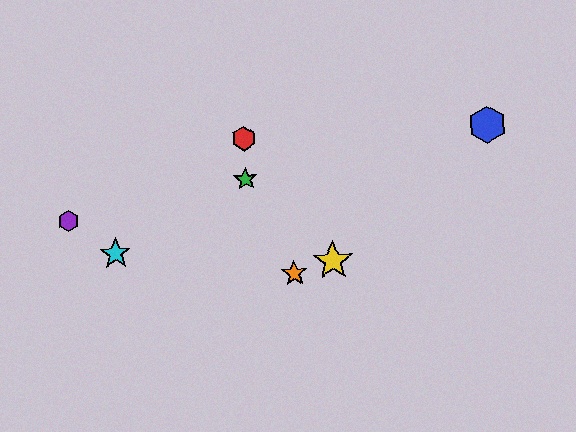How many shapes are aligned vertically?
2 shapes (the red hexagon, the green star) are aligned vertically.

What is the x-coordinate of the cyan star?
The cyan star is at x≈116.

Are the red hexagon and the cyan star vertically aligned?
No, the red hexagon is at x≈244 and the cyan star is at x≈116.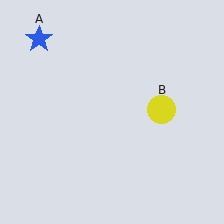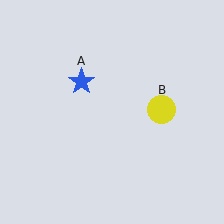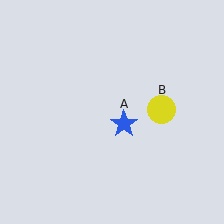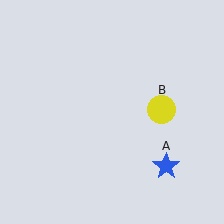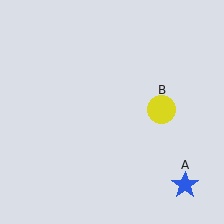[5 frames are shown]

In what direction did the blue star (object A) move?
The blue star (object A) moved down and to the right.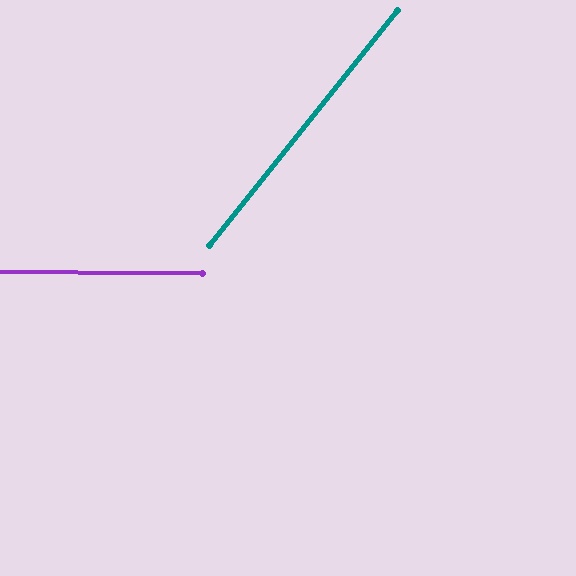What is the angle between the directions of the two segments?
Approximately 52 degrees.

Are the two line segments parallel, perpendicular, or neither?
Neither parallel nor perpendicular — they differ by about 52°.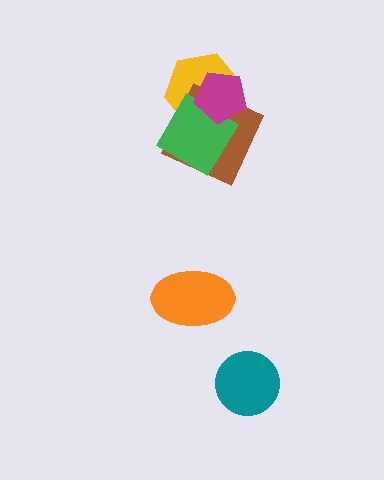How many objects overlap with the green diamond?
3 objects overlap with the green diamond.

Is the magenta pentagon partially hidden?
No, no other shape covers it.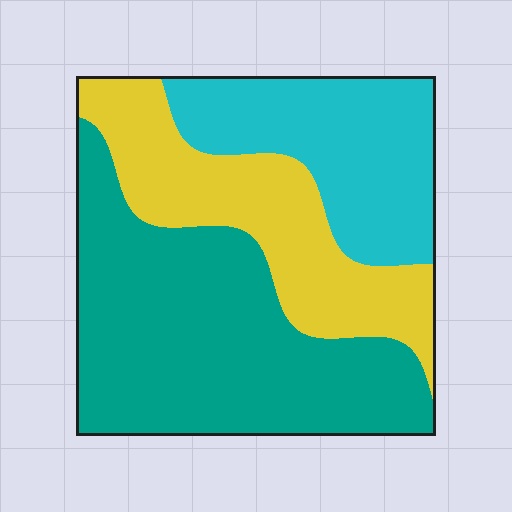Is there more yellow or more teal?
Teal.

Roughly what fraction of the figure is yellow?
Yellow covers about 30% of the figure.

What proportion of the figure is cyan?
Cyan covers around 25% of the figure.